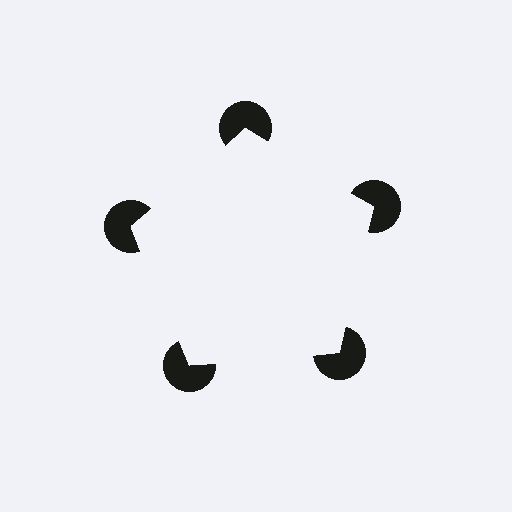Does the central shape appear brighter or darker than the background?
It typically appears slightly brighter than the background, even though no actual brightness change is drawn.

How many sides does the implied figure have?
5 sides.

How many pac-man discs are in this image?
There are 5 — one at each vertex of the illusory pentagon.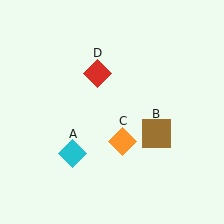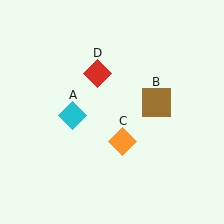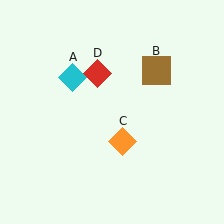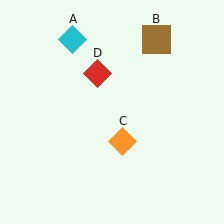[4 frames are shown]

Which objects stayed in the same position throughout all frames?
Orange diamond (object C) and red diamond (object D) remained stationary.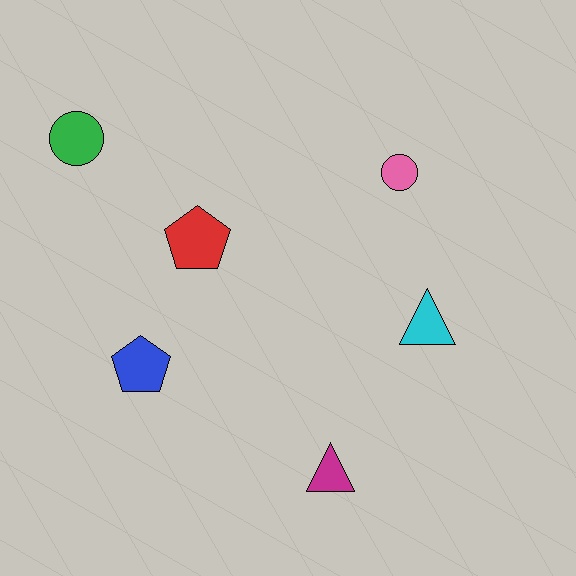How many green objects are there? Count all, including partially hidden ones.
There is 1 green object.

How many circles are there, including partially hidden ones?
There are 2 circles.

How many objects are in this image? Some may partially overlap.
There are 6 objects.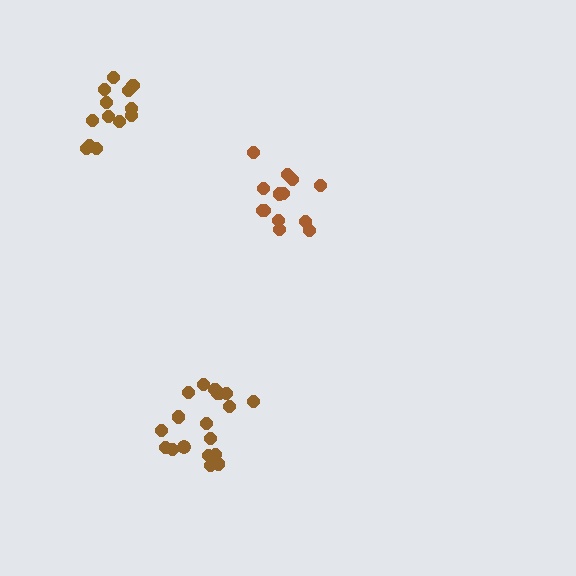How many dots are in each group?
Group 1: 13 dots, Group 2: 19 dots, Group 3: 14 dots (46 total).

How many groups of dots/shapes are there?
There are 3 groups.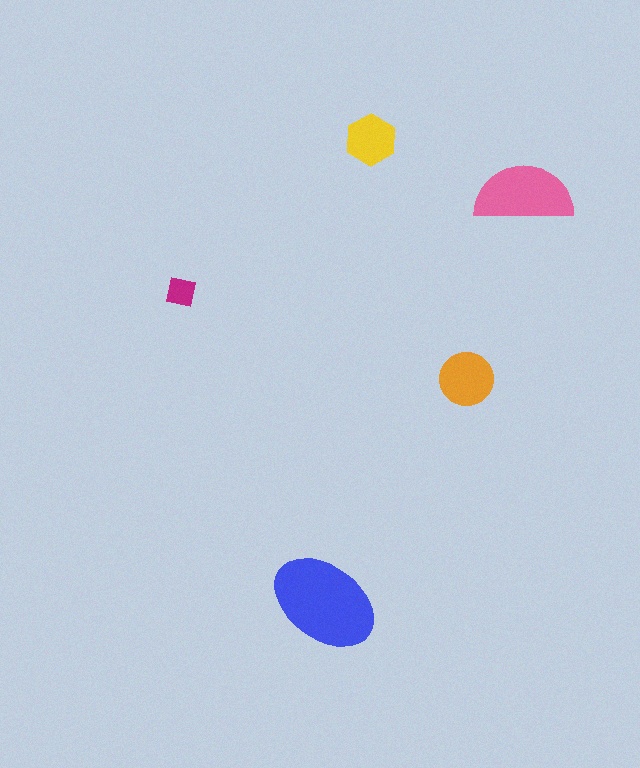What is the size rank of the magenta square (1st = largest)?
5th.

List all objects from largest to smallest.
The blue ellipse, the pink semicircle, the orange circle, the yellow hexagon, the magenta square.